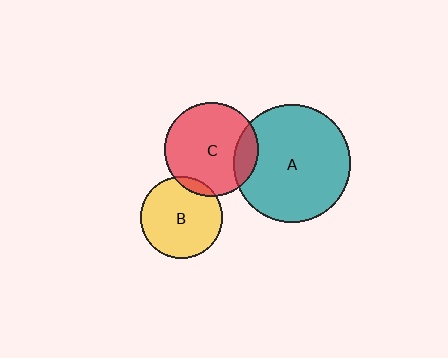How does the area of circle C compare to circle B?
Approximately 1.3 times.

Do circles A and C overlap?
Yes.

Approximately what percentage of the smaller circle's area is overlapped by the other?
Approximately 15%.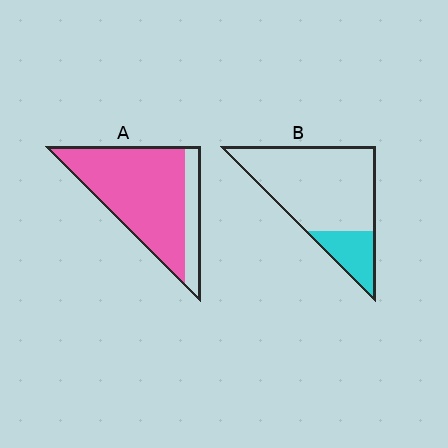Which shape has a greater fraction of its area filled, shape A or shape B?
Shape A.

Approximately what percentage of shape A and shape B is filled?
A is approximately 80% and B is approximately 20%.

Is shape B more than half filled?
No.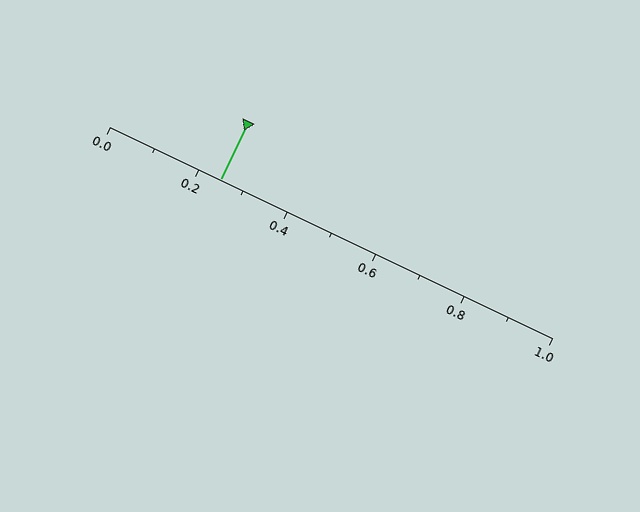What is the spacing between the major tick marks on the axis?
The major ticks are spaced 0.2 apart.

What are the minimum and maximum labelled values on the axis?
The axis runs from 0.0 to 1.0.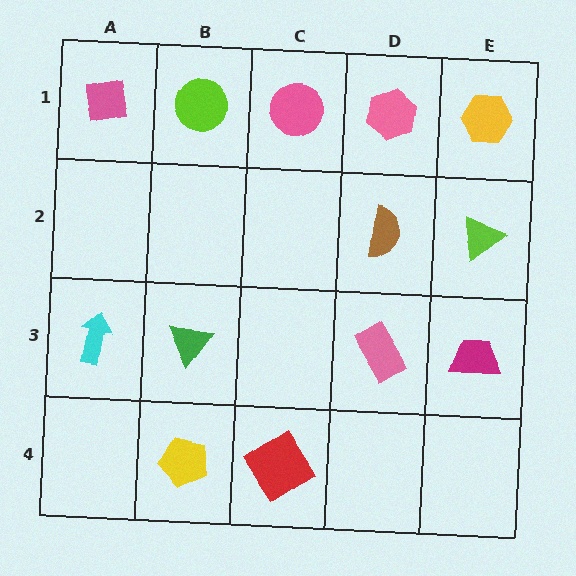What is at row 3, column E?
A magenta trapezoid.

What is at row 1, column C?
A pink circle.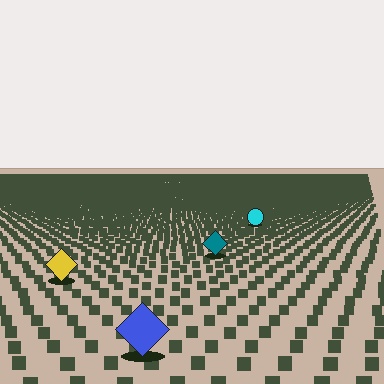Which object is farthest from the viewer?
The cyan circle is farthest from the viewer. It appears smaller and the ground texture around it is denser.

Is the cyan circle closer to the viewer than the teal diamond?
No. The teal diamond is closer — you can tell from the texture gradient: the ground texture is coarser near it.